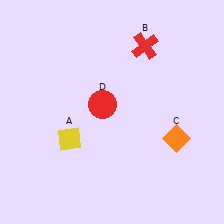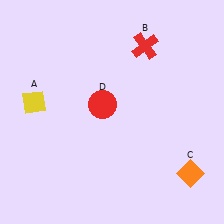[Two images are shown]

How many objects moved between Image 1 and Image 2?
2 objects moved between the two images.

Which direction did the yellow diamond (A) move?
The yellow diamond (A) moved up.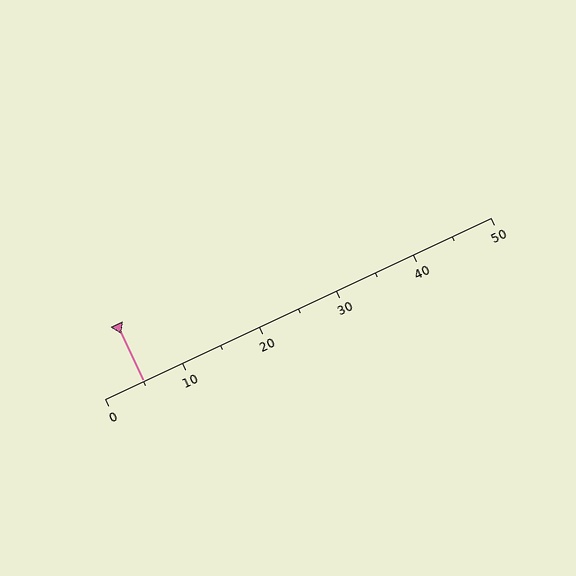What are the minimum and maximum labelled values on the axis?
The axis runs from 0 to 50.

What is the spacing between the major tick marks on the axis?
The major ticks are spaced 10 apart.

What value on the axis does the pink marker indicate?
The marker indicates approximately 5.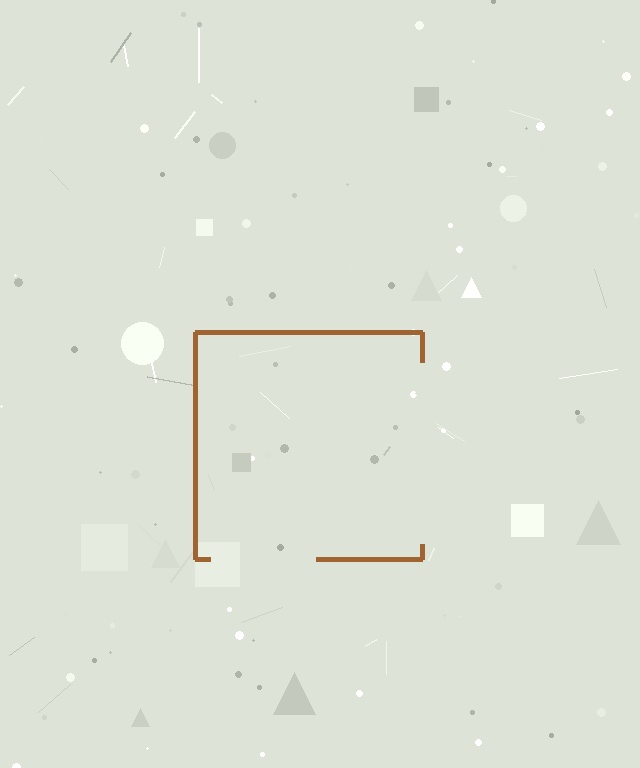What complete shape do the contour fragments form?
The contour fragments form a square.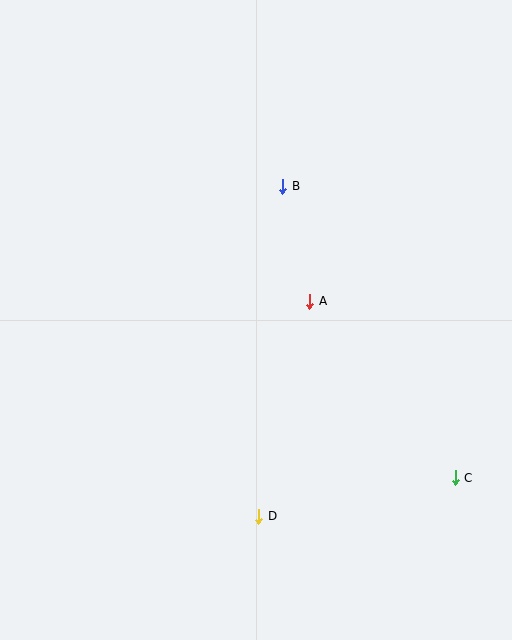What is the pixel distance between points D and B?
The distance between D and B is 331 pixels.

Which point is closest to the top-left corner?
Point B is closest to the top-left corner.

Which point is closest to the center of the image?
Point A at (310, 301) is closest to the center.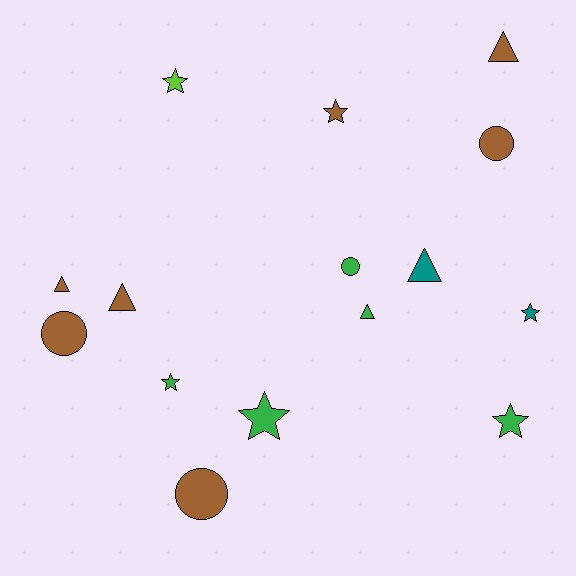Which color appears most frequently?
Brown, with 7 objects.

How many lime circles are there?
There are no lime circles.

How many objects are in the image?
There are 15 objects.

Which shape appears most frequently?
Star, with 6 objects.